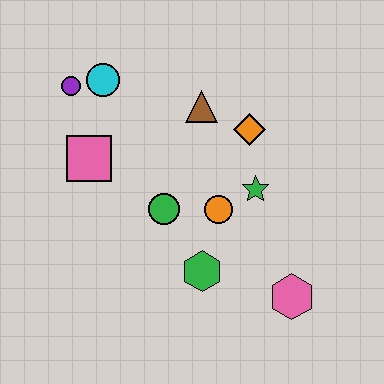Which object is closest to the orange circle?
The green star is closest to the orange circle.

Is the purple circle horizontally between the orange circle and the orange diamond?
No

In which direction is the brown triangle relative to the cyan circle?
The brown triangle is to the right of the cyan circle.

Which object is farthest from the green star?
The purple circle is farthest from the green star.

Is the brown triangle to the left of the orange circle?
Yes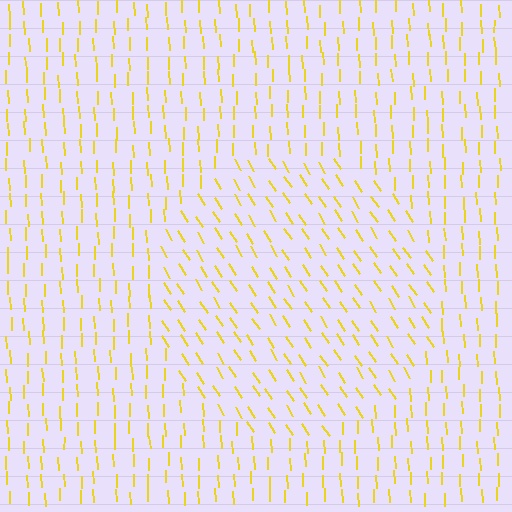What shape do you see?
I see a circle.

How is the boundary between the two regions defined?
The boundary is defined purely by a change in line orientation (approximately 30 degrees difference). All lines are the same color and thickness.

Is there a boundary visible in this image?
Yes, there is a texture boundary formed by a change in line orientation.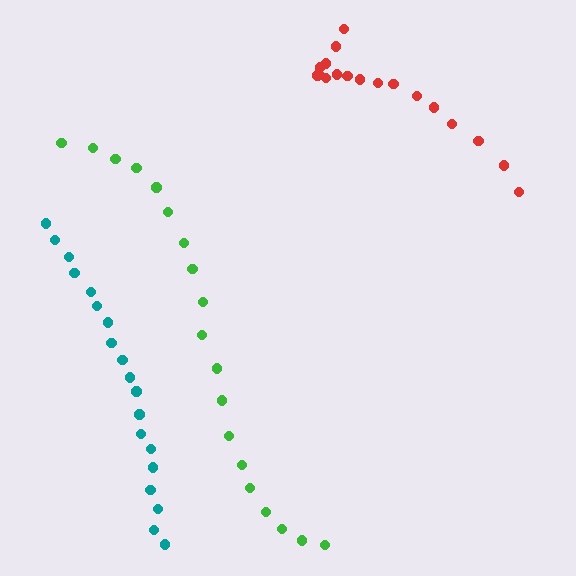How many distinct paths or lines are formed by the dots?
There are 3 distinct paths.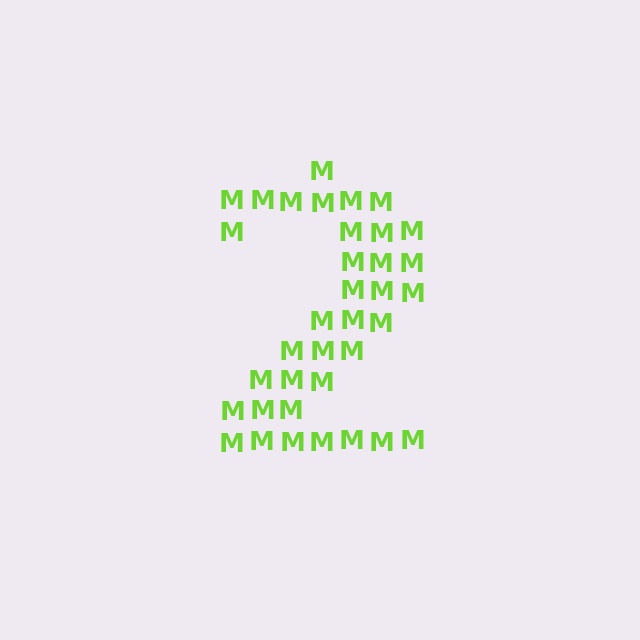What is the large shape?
The large shape is the digit 2.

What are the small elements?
The small elements are letter M's.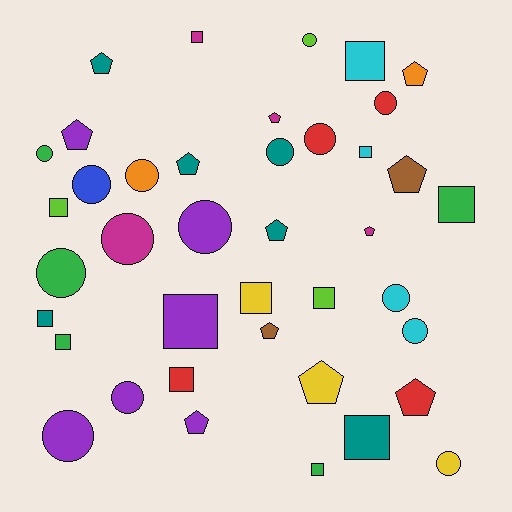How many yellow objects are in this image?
There are 3 yellow objects.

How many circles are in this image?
There are 15 circles.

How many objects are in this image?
There are 40 objects.